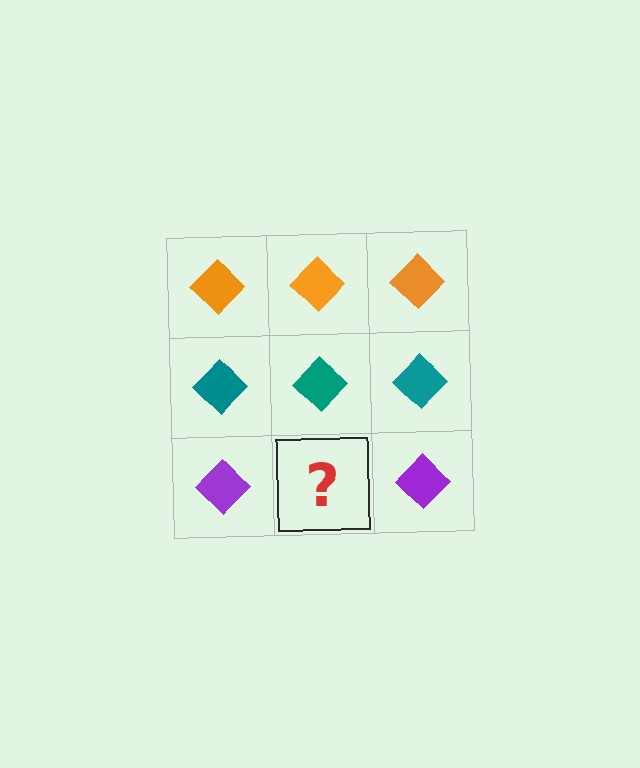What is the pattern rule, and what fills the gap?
The rule is that each row has a consistent color. The gap should be filled with a purple diamond.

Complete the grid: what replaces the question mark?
The question mark should be replaced with a purple diamond.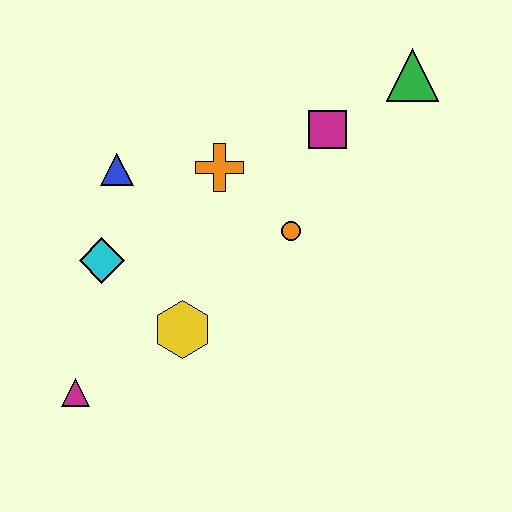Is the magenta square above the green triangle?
No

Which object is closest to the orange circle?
The orange cross is closest to the orange circle.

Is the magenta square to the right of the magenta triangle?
Yes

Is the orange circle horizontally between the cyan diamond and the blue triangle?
No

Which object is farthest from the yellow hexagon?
The green triangle is farthest from the yellow hexagon.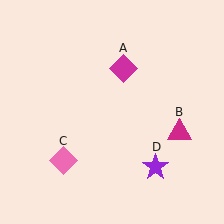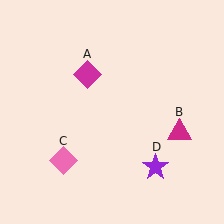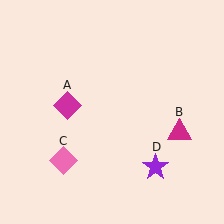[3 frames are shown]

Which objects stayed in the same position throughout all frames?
Magenta triangle (object B) and pink diamond (object C) and purple star (object D) remained stationary.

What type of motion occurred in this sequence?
The magenta diamond (object A) rotated counterclockwise around the center of the scene.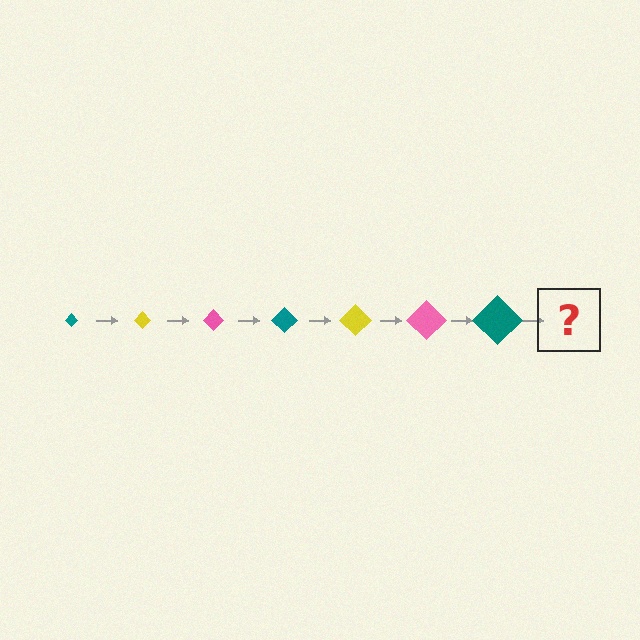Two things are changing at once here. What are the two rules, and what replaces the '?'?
The two rules are that the diamond grows larger each step and the color cycles through teal, yellow, and pink. The '?' should be a yellow diamond, larger than the previous one.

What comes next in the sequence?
The next element should be a yellow diamond, larger than the previous one.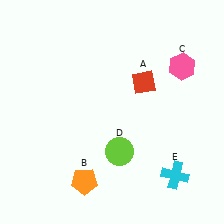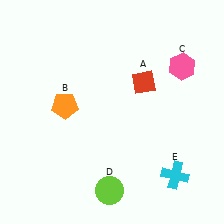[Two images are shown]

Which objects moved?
The objects that moved are: the orange pentagon (B), the lime circle (D).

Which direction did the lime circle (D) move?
The lime circle (D) moved down.